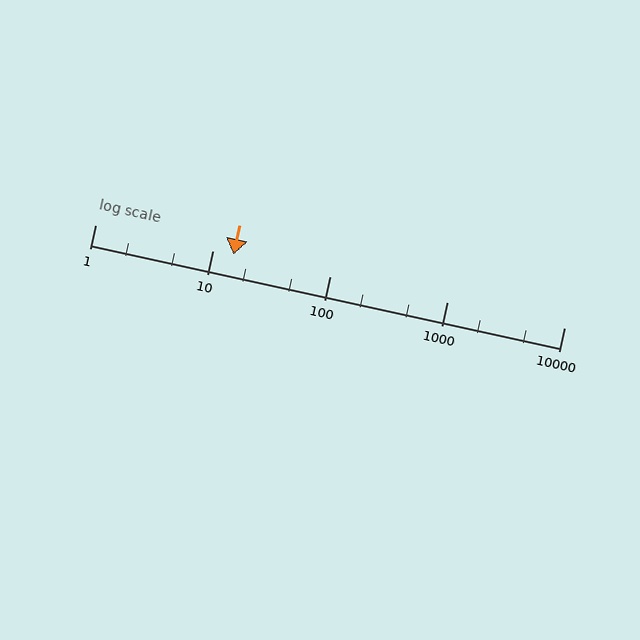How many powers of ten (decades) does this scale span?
The scale spans 4 decades, from 1 to 10000.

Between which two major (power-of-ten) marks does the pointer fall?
The pointer is between 10 and 100.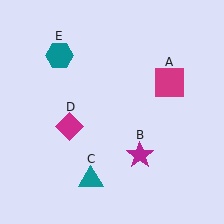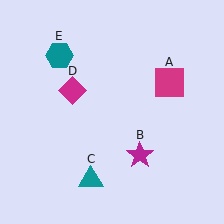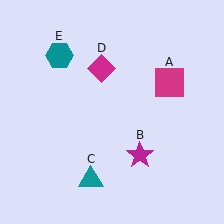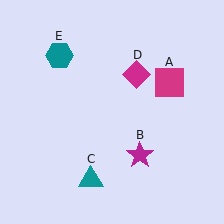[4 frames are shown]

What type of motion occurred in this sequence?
The magenta diamond (object D) rotated clockwise around the center of the scene.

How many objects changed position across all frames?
1 object changed position: magenta diamond (object D).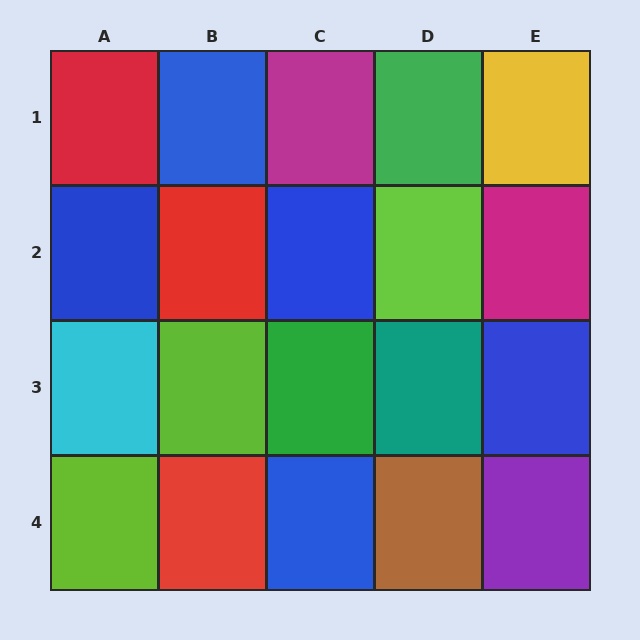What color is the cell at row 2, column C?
Blue.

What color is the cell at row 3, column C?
Green.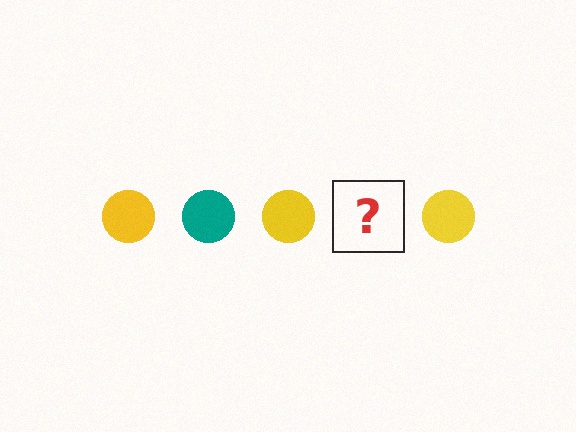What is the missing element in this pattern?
The missing element is a teal circle.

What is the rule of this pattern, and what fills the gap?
The rule is that the pattern cycles through yellow, teal circles. The gap should be filled with a teal circle.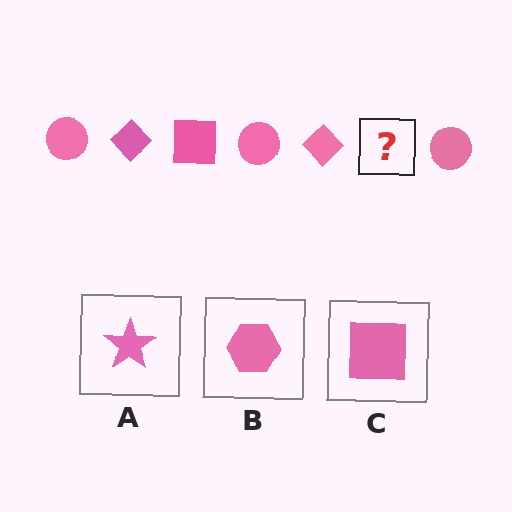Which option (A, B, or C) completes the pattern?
C.